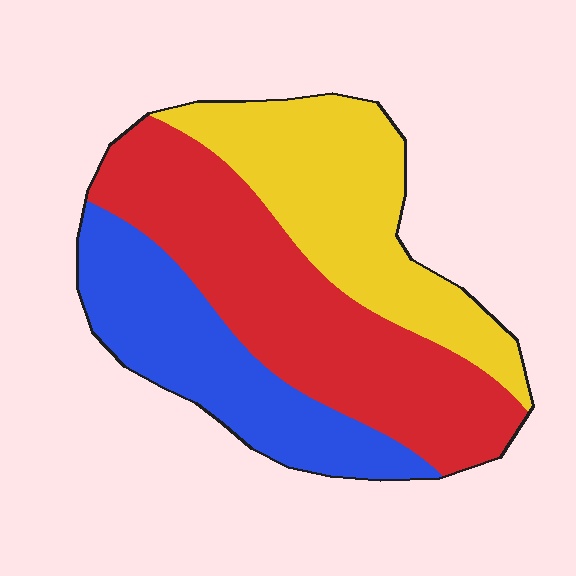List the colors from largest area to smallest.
From largest to smallest: red, yellow, blue.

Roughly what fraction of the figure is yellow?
Yellow covers 31% of the figure.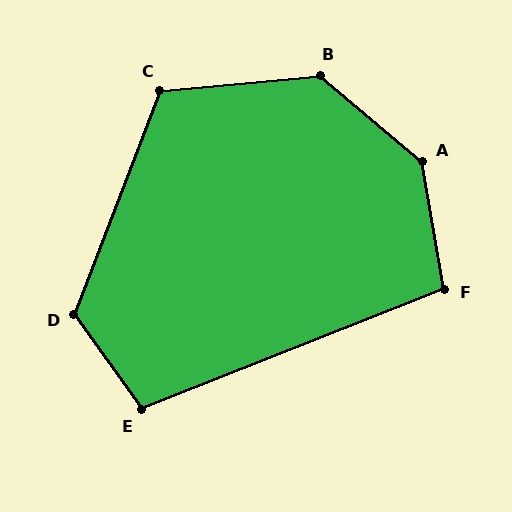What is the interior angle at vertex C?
Approximately 116 degrees (obtuse).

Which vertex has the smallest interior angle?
F, at approximately 102 degrees.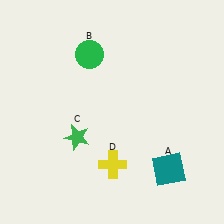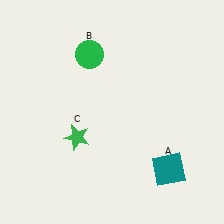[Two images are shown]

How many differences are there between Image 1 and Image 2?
There is 1 difference between the two images.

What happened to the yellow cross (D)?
The yellow cross (D) was removed in Image 2. It was in the bottom-right area of Image 1.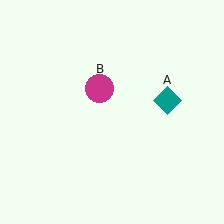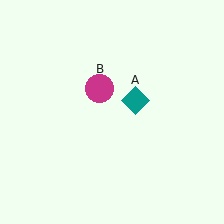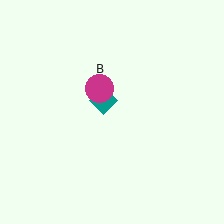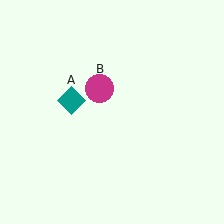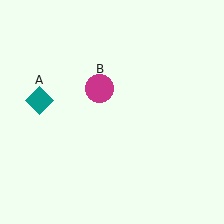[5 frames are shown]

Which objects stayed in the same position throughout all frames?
Magenta circle (object B) remained stationary.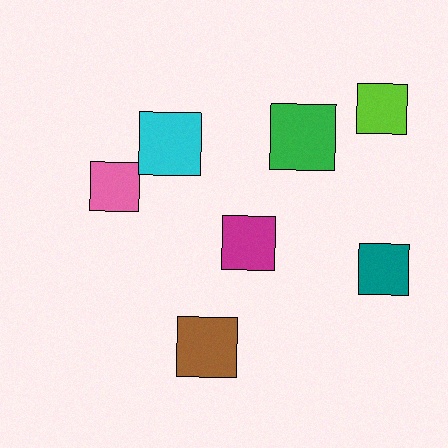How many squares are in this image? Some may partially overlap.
There are 7 squares.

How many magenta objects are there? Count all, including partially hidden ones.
There is 1 magenta object.